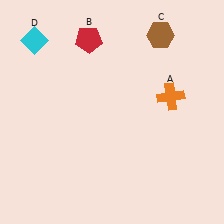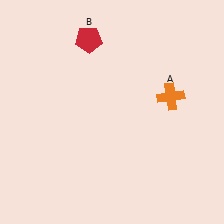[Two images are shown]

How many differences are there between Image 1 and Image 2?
There are 2 differences between the two images.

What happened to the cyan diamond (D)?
The cyan diamond (D) was removed in Image 2. It was in the top-left area of Image 1.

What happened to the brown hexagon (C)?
The brown hexagon (C) was removed in Image 2. It was in the top-right area of Image 1.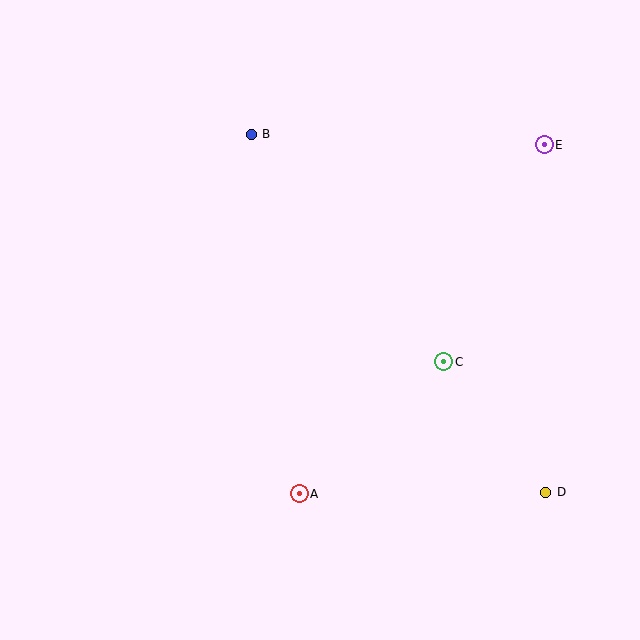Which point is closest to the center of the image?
Point C at (444, 362) is closest to the center.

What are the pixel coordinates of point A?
Point A is at (299, 494).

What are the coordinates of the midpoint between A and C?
The midpoint between A and C is at (372, 428).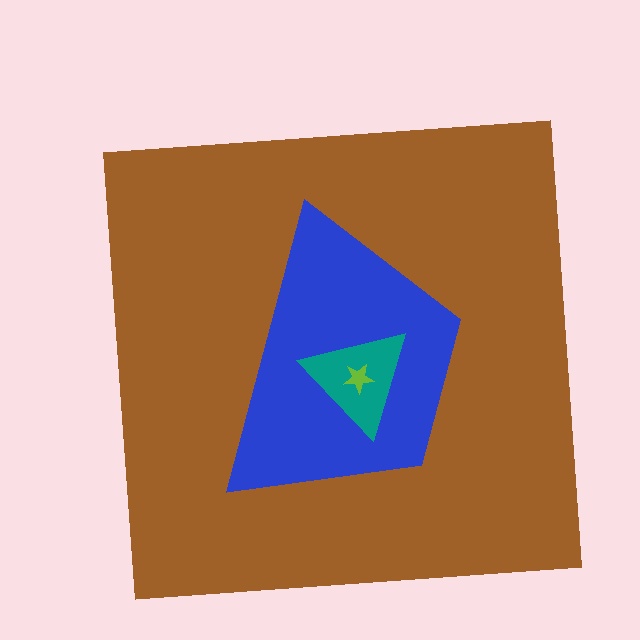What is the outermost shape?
The brown square.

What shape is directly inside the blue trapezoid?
The teal triangle.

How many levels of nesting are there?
4.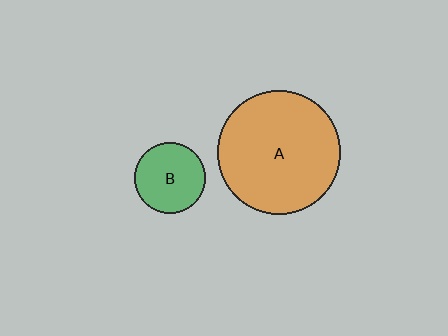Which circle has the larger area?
Circle A (orange).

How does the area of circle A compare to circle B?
Approximately 3.0 times.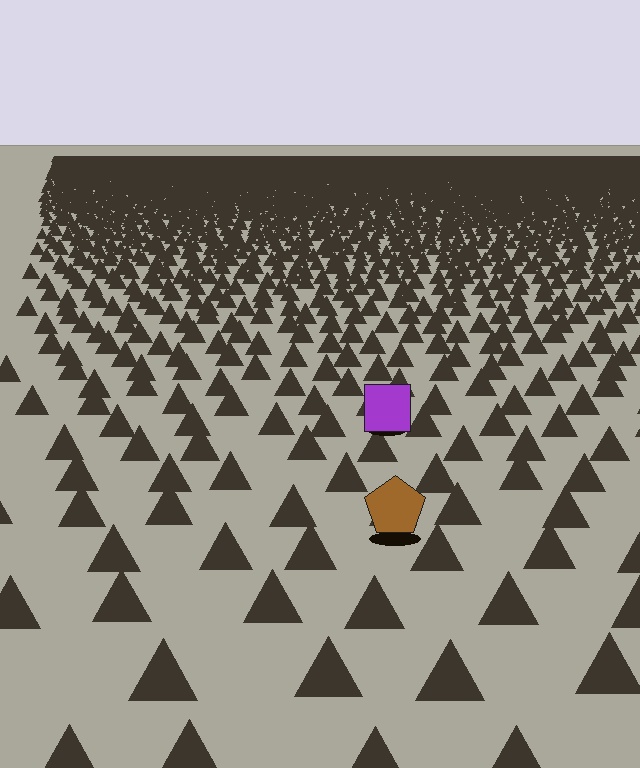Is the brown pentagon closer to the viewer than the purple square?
Yes. The brown pentagon is closer — you can tell from the texture gradient: the ground texture is coarser near it.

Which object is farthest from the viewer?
The purple square is farthest from the viewer. It appears smaller and the ground texture around it is denser.